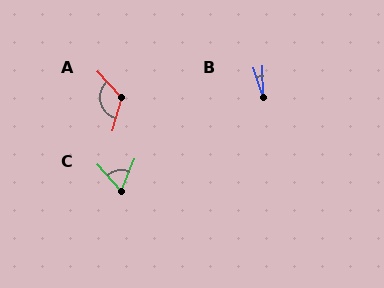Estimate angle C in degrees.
Approximately 64 degrees.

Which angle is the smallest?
B, at approximately 17 degrees.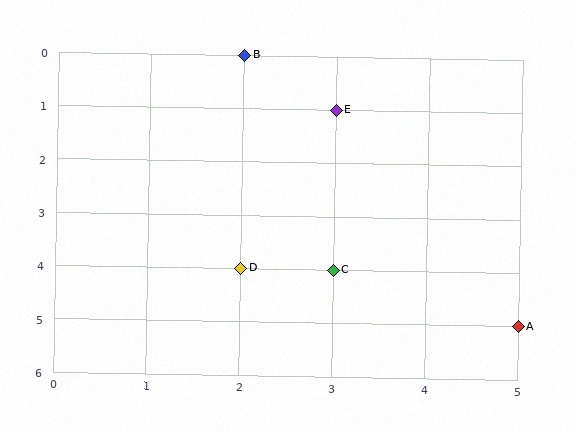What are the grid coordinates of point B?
Point B is at grid coordinates (2, 0).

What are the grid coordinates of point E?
Point E is at grid coordinates (3, 1).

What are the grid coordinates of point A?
Point A is at grid coordinates (5, 5).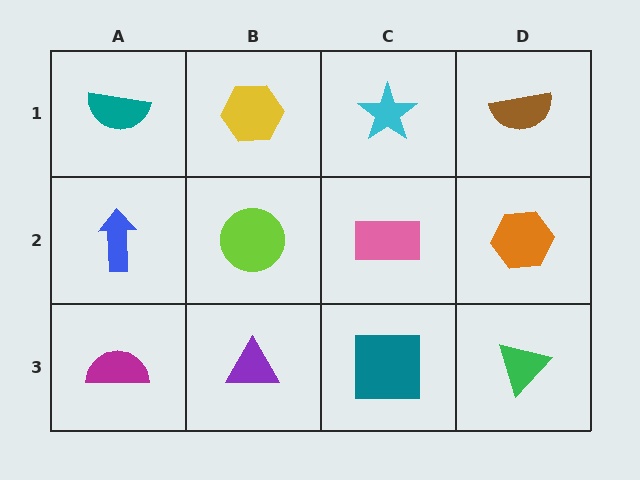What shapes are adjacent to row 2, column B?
A yellow hexagon (row 1, column B), a purple triangle (row 3, column B), a blue arrow (row 2, column A), a pink rectangle (row 2, column C).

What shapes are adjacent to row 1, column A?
A blue arrow (row 2, column A), a yellow hexagon (row 1, column B).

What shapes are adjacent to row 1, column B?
A lime circle (row 2, column B), a teal semicircle (row 1, column A), a cyan star (row 1, column C).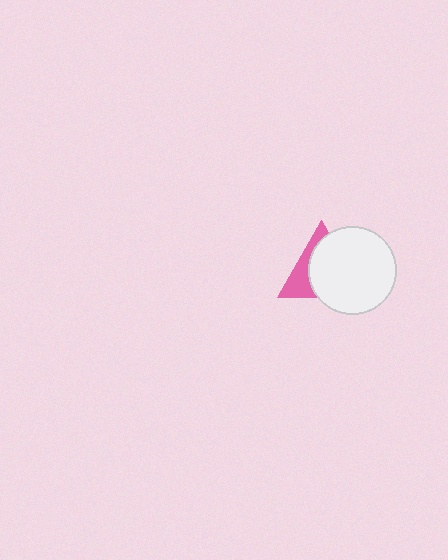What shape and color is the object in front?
The object in front is a white circle.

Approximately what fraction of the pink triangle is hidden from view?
Roughly 65% of the pink triangle is hidden behind the white circle.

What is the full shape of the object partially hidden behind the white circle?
The partially hidden object is a pink triangle.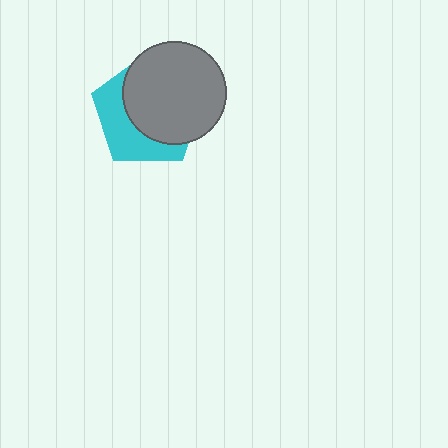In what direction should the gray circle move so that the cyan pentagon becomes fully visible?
The gray circle should move toward the upper-right. That is the shortest direction to clear the overlap and leave the cyan pentagon fully visible.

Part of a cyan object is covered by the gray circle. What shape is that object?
It is a pentagon.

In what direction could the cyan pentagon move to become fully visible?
The cyan pentagon could move toward the lower-left. That would shift it out from behind the gray circle entirely.